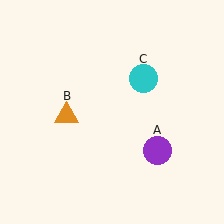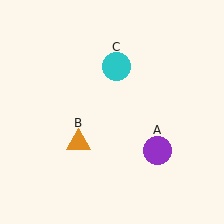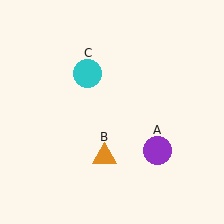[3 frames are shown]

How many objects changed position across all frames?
2 objects changed position: orange triangle (object B), cyan circle (object C).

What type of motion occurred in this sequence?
The orange triangle (object B), cyan circle (object C) rotated counterclockwise around the center of the scene.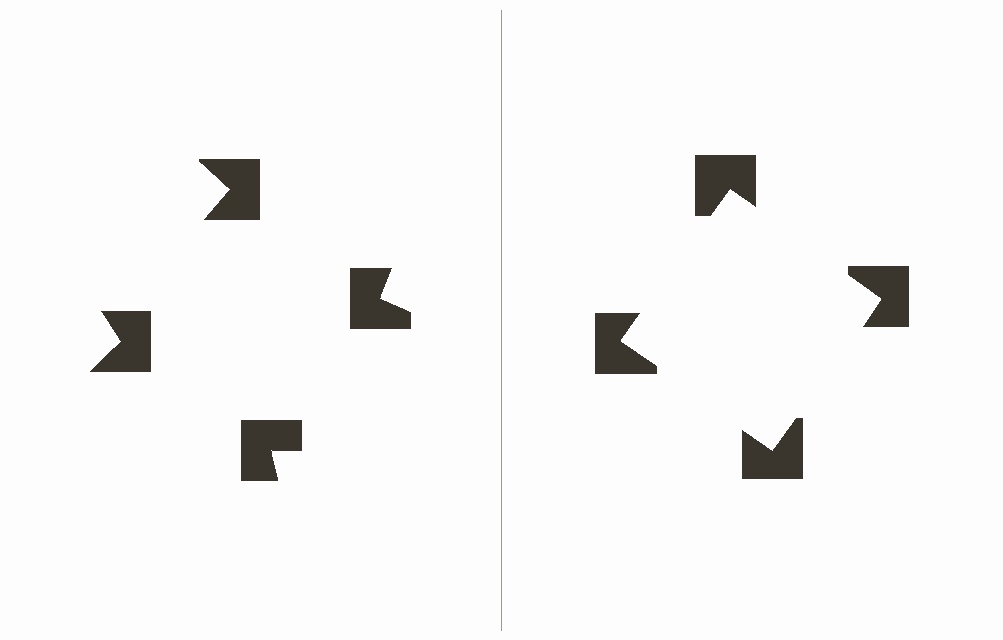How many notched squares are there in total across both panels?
8 — 4 on each side.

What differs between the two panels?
The notched squares are positioned identically on both sides; only the wedge orientations differ. On the right they align to a square; on the left they are misaligned.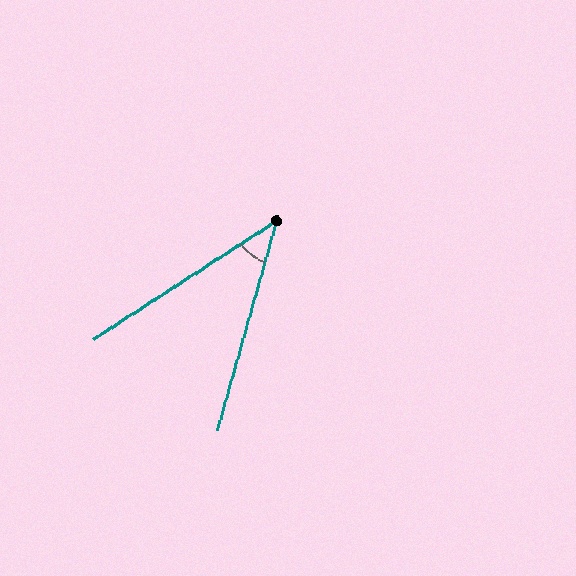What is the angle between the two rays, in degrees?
Approximately 41 degrees.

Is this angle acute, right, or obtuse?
It is acute.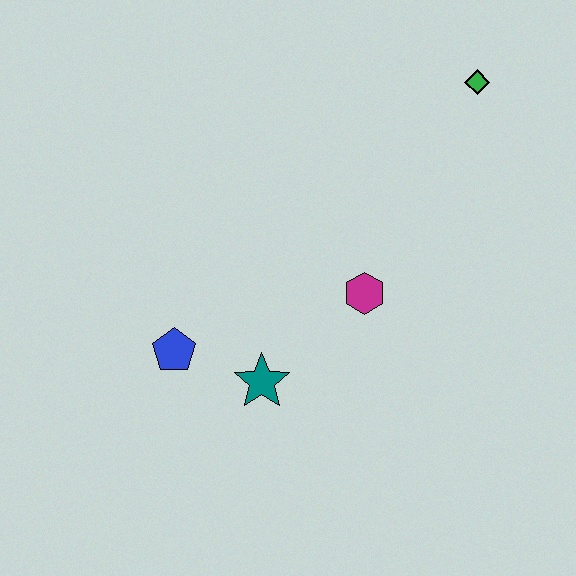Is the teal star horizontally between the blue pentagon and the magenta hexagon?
Yes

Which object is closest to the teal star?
The blue pentagon is closest to the teal star.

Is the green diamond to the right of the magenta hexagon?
Yes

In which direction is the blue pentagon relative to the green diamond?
The blue pentagon is to the left of the green diamond.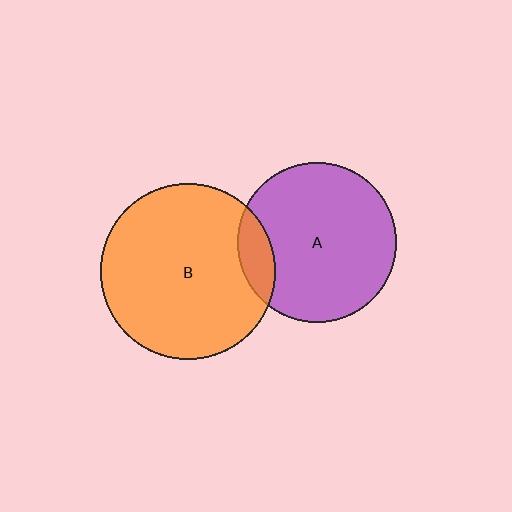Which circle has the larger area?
Circle B (orange).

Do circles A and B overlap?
Yes.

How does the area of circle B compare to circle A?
Approximately 1.2 times.